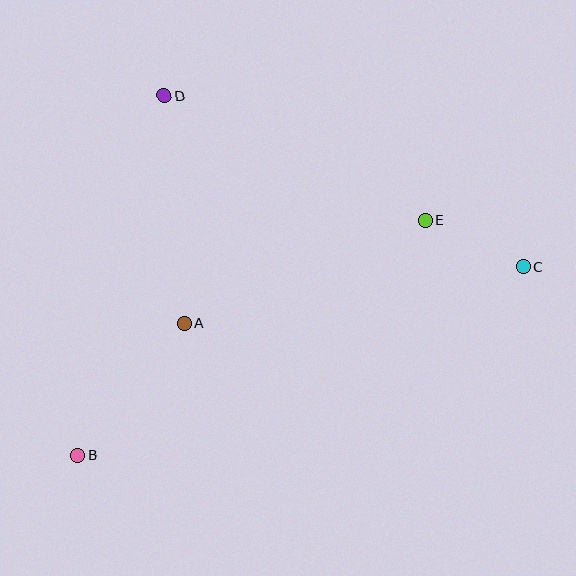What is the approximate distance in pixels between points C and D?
The distance between C and D is approximately 398 pixels.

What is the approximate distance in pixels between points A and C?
The distance between A and C is approximately 343 pixels.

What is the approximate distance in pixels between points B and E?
The distance between B and E is approximately 419 pixels.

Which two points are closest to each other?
Points C and E are closest to each other.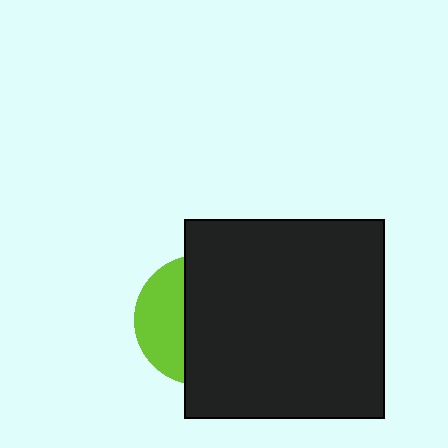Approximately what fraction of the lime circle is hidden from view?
Roughly 65% of the lime circle is hidden behind the black square.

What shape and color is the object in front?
The object in front is a black square.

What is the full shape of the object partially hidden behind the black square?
The partially hidden object is a lime circle.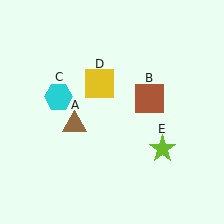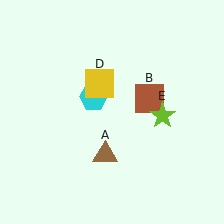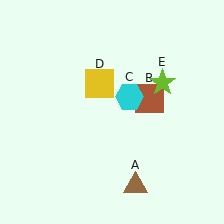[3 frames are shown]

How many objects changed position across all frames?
3 objects changed position: brown triangle (object A), cyan hexagon (object C), lime star (object E).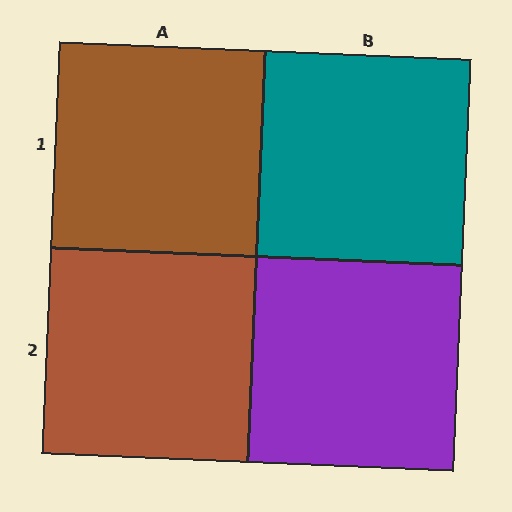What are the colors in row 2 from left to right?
Brown, purple.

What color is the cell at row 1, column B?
Teal.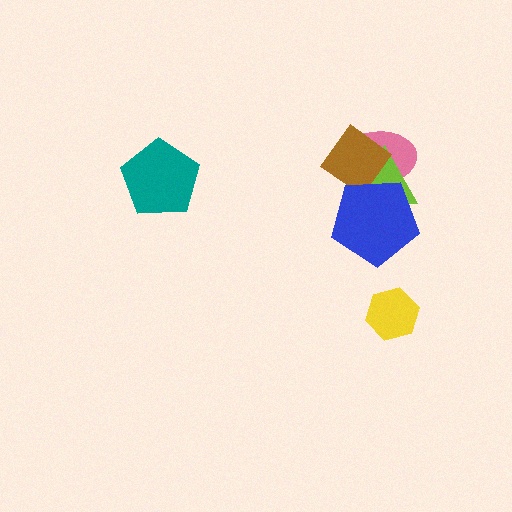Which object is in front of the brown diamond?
The blue pentagon is in front of the brown diamond.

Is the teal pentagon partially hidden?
No, no other shape covers it.